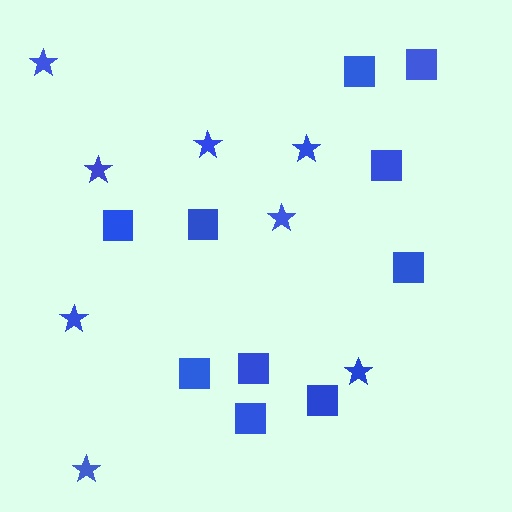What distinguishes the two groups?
There are 2 groups: one group of squares (10) and one group of stars (8).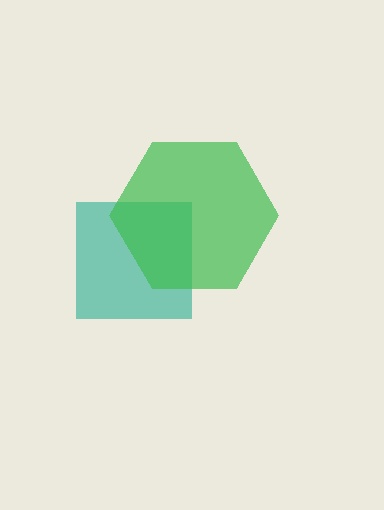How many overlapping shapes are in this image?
There are 2 overlapping shapes in the image.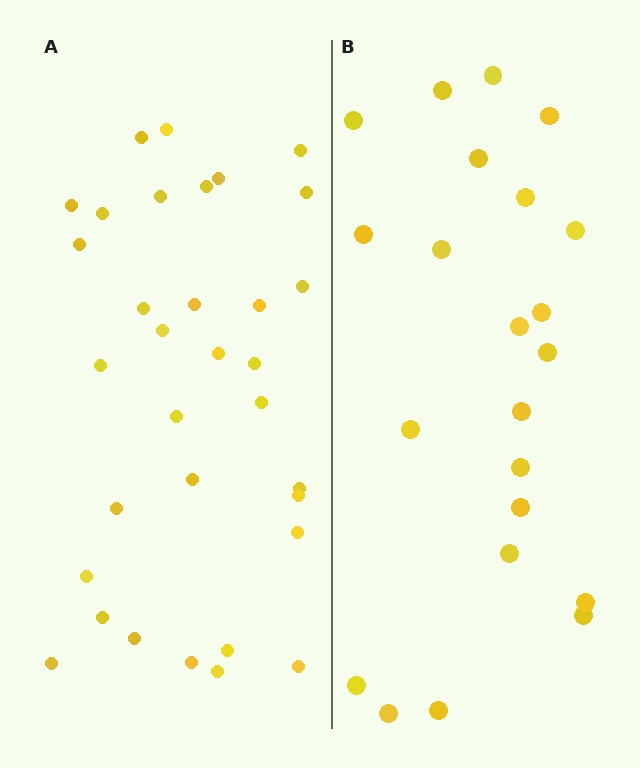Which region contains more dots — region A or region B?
Region A (the left region) has more dots.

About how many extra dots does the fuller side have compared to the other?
Region A has roughly 12 or so more dots than region B.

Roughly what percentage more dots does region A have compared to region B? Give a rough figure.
About 50% more.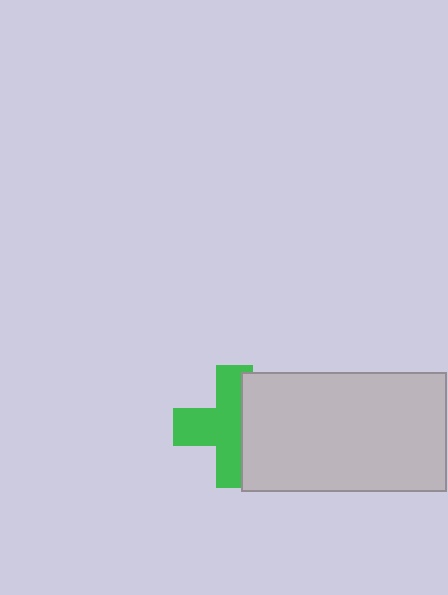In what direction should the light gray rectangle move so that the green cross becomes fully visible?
The light gray rectangle should move right. That is the shortest direction to clear the overlap and leave the green cross fully visible.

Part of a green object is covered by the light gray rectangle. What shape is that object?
It is a cross.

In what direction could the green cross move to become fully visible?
The green cross could move left. That would shift it out from behind the light gray rectangle entirely.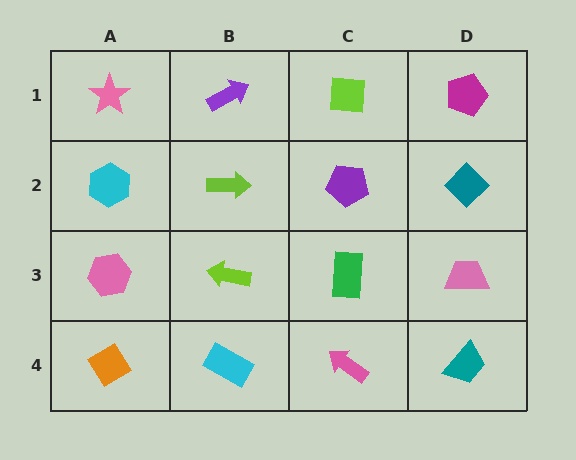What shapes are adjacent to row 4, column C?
A green rectangle (row 3, column C), a cyan rectangle (row 4, column B), a teal trapezoid (row 4, column D).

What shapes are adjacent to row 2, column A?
A pink star (row 1, column A), a pink hexagon (row 3, column A), a lime arrow (row 2, column B).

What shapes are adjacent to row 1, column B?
A lime arrow (row 2, column B), a pink star (row 1, column A), a lime square (row 1, column C).